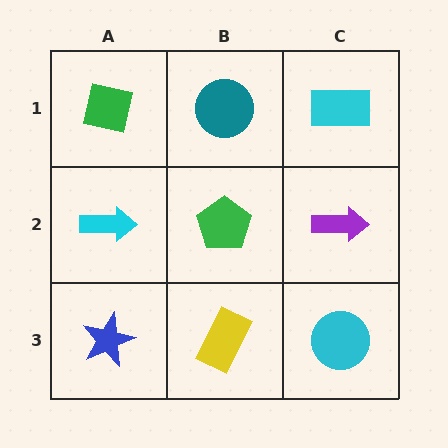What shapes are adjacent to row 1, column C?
A purple arrow (row 2, column C), a teal circle (row 1, column B).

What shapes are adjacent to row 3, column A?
A cyan arrow (row 2, column A), a yellow rectangle (row 3, column B).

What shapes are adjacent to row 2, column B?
A teal circle (row 1, column B), a yellow rectangle (row 3, column B), a cyan arrow (row 2, column A), a purple arrow (row 2, column C).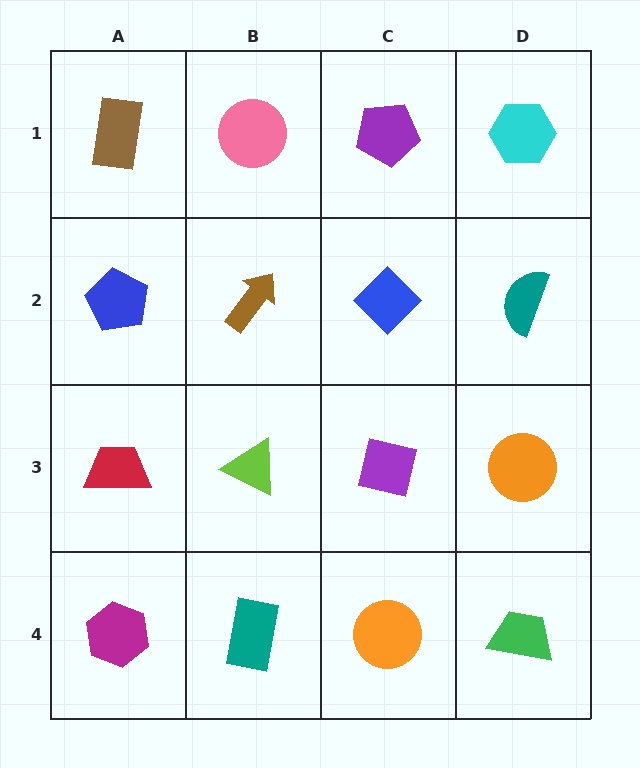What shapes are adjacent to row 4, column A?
A red trapezoid (row 3, column A), a teal rectangle (row 4, column B).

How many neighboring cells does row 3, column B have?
4.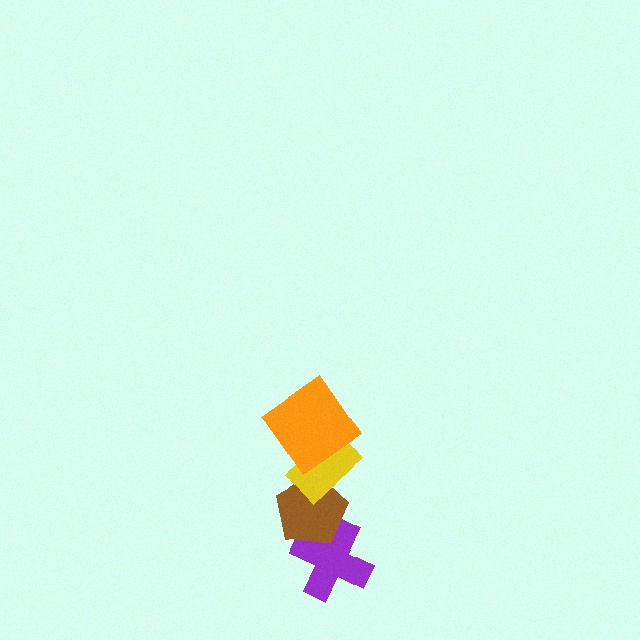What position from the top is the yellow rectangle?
The yellow rectangle is 2nd from the top.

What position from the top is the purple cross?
The purple cross is 4th from the top.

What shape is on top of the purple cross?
The brown pentagon is on top of the purple cross.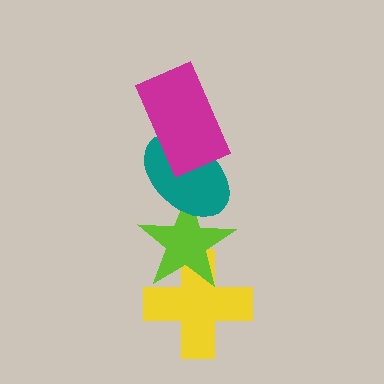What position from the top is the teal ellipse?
The teal ellipse is 2nd from the top.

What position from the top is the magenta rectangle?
The magenta rectangle is 1st from the top.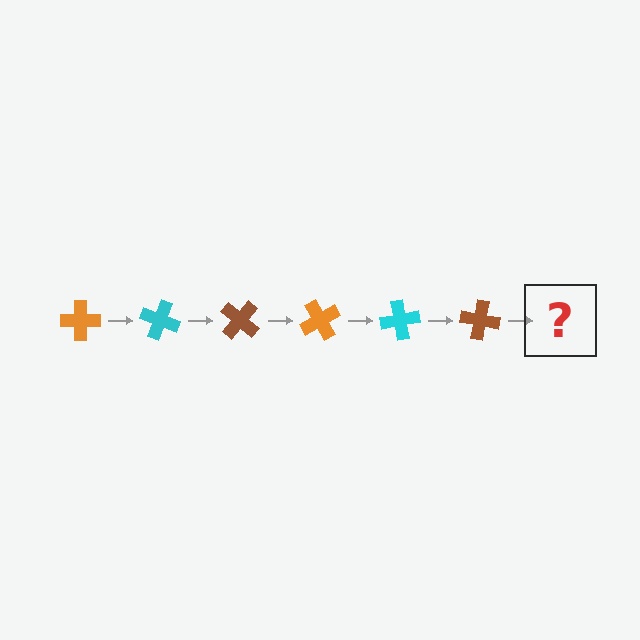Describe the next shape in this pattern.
It should be an orange cross, rotated 120 degrees from the start.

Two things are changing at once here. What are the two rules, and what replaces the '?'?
The two rules are that it rotates 20 degrees each step and the color cycles through orange, cyan, and brown. The '?' should be an orange cross, rotated 120 degrees from the start.